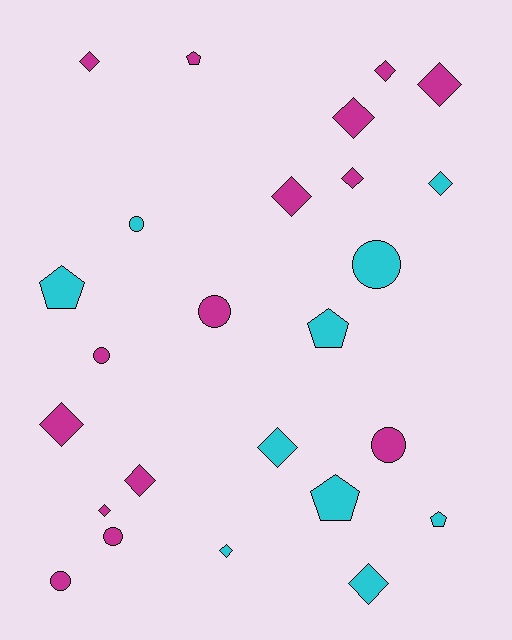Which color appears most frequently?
Magenta, with 15 objects.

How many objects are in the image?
There are 25 objects.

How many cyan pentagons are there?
There are 4 cyan pentagons.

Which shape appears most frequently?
Diamond, with 13 objects.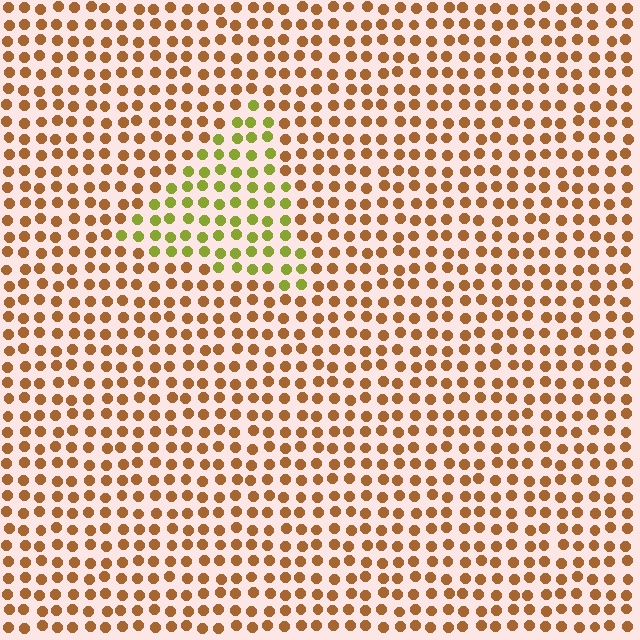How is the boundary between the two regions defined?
The boundary is defined purely by a slight shift in hue (about 48 degrees). Spacing, size, and orientation are identical on both sides.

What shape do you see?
I see a triangle.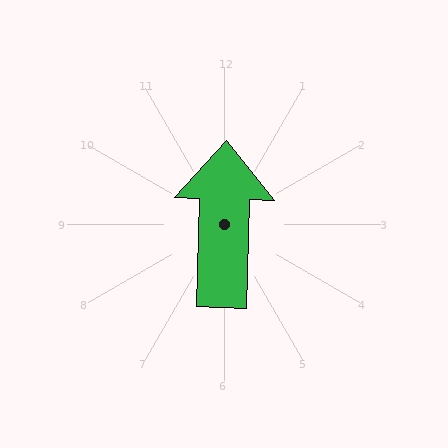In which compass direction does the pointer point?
North.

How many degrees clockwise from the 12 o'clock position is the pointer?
Approximately 1 degrees.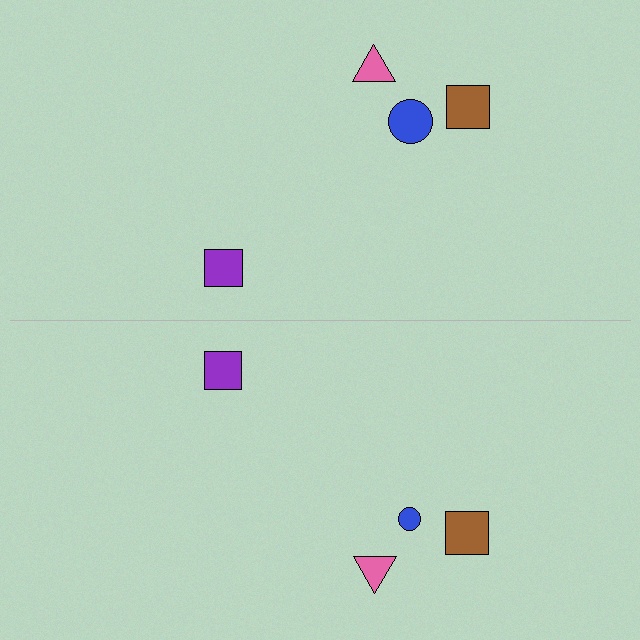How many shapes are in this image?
There are 8 shapes in this image.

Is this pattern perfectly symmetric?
No, the pattern is not perfectly symmetric. The blue circle on the bottom side has a different size than its mirror counterpart.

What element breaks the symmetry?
The blue circle on the bottom side has a different size than its mirror counterpart.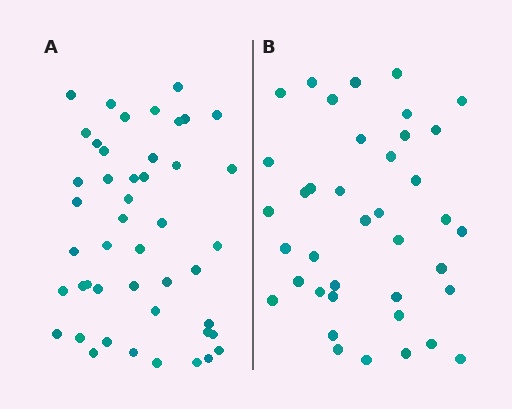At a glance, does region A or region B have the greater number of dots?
Region A (the left region) has more dots.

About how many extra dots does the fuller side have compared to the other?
Region A has roughly 8 or so more dots than region B.